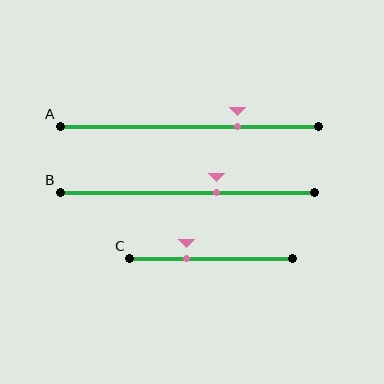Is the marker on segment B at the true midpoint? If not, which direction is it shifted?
No, the marker on segment B is shifted to the right by about 12% of the segment length.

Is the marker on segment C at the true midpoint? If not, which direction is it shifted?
No, the marker on segment C is shifted to the left by about 15% of the segment length.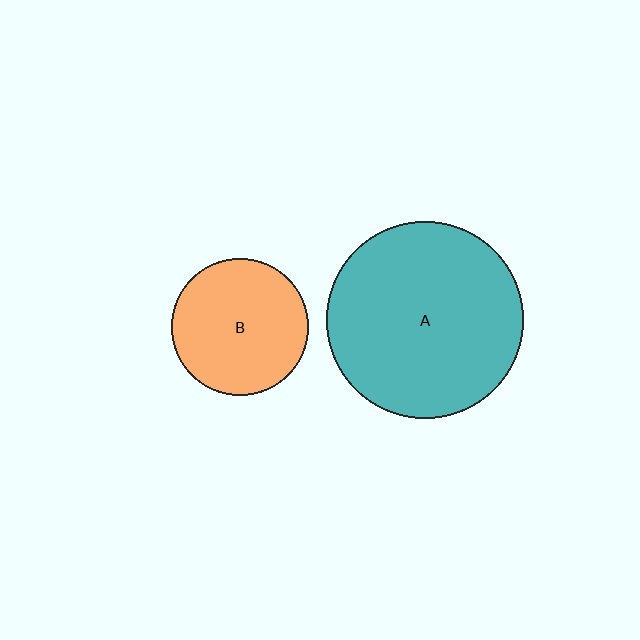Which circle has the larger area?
Circle A (teal).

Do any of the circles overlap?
No, none of the circles overlap.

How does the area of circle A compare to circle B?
Approximately 2.1 times.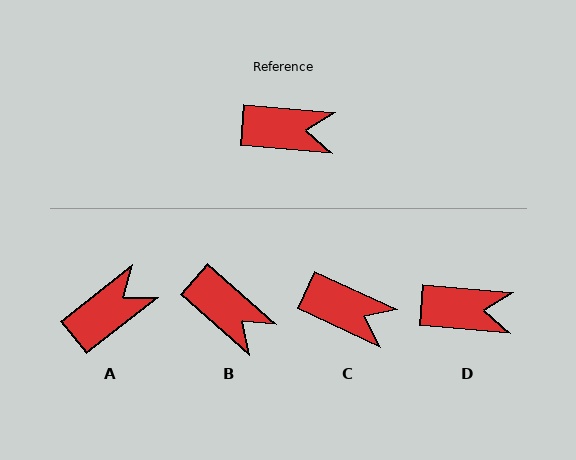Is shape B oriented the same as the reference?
No, it is off by about 37 degrees.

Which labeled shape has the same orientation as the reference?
D.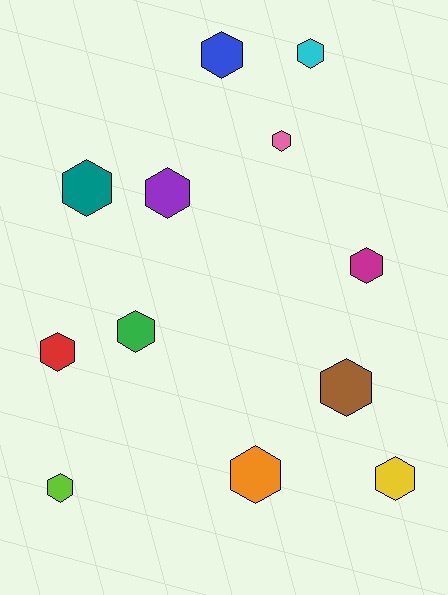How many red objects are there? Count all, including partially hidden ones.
There is 1 red object.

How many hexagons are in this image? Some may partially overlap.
There are 12 hexagons.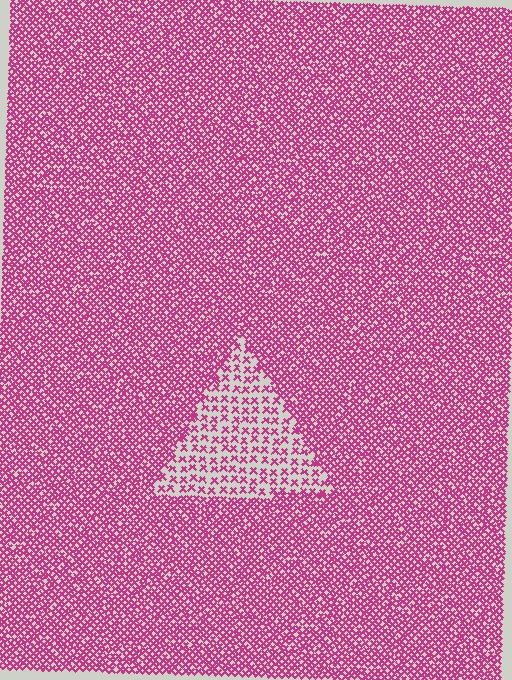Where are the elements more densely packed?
The elements are more densely packed outside the triangle boundary.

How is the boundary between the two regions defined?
The boundary is defined by a change in element density (approximately 2.3x ratio). All elements are the same color, size, and shape.